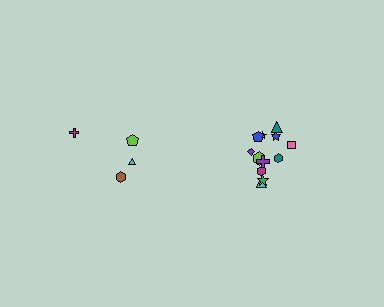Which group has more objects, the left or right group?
The right group.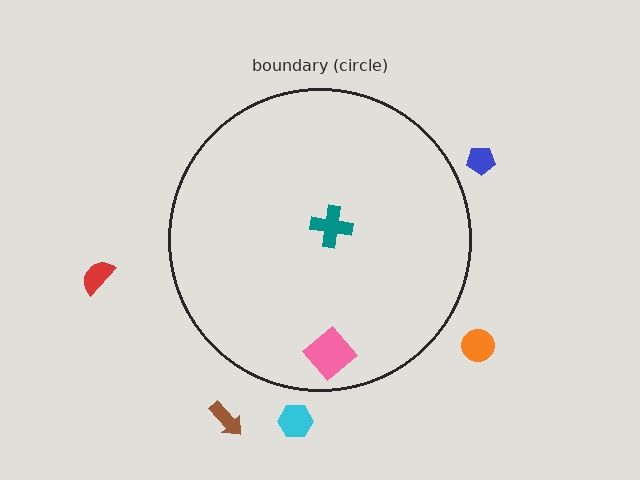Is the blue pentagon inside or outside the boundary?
Outside.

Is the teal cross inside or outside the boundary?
Inside.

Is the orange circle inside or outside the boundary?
Outside.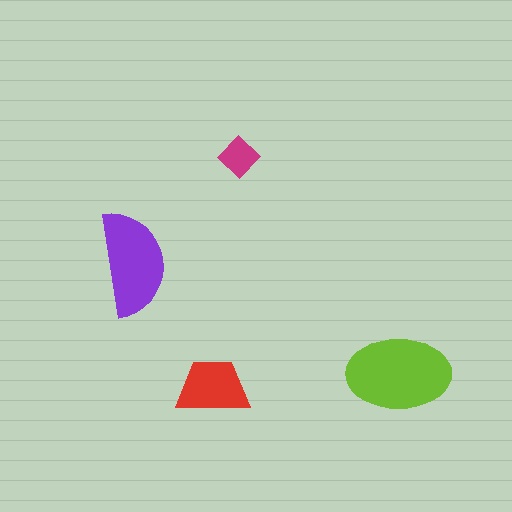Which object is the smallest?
The magenta diamond.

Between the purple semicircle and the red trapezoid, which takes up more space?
The purple semicircle.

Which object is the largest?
The lime ellipse.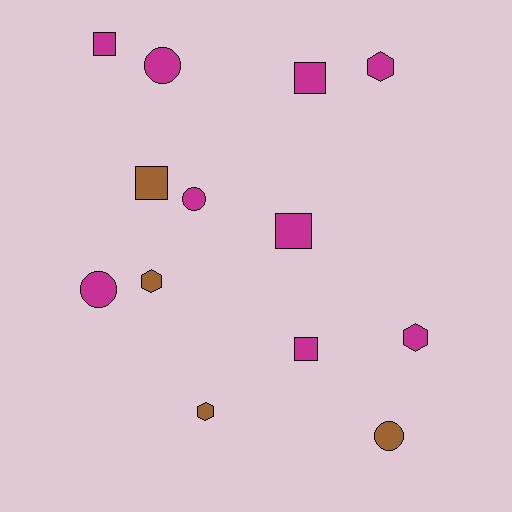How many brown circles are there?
There is 1 brown circle.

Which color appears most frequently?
Magenta, with 9 objects.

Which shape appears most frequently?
Square, with 5 objects.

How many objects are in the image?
There are 13 objects.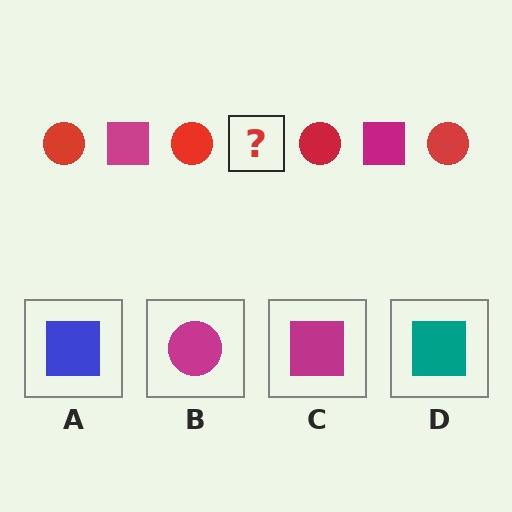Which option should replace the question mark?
Option C.